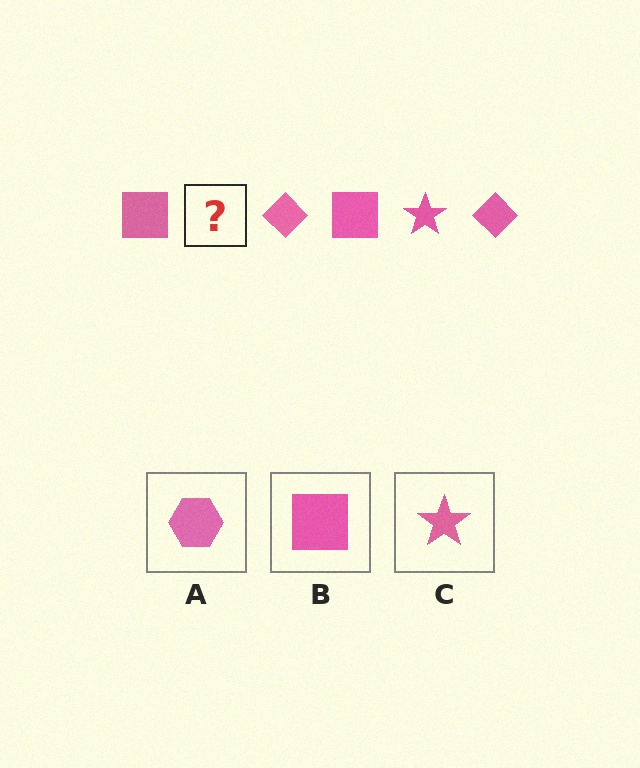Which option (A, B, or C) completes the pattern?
C.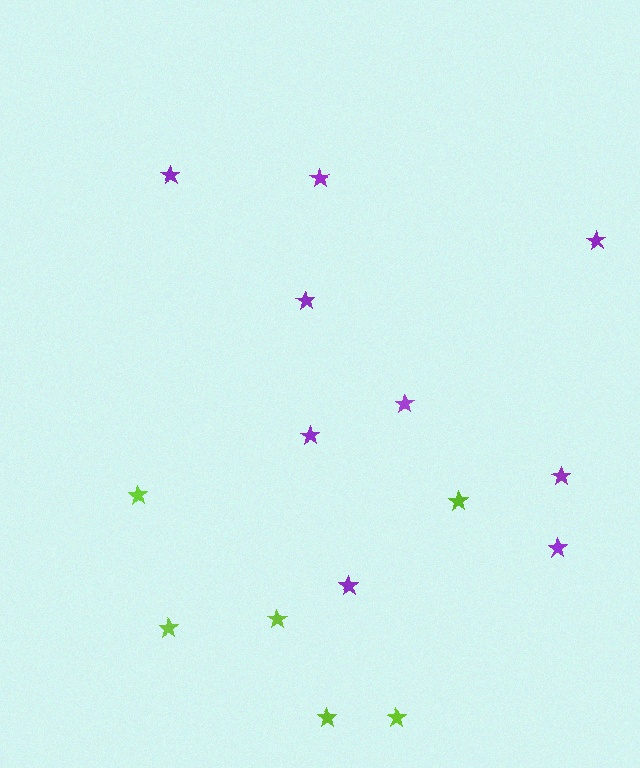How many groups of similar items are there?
There are 2 groups: one group of lime stars (6) and one group of purple stars (9).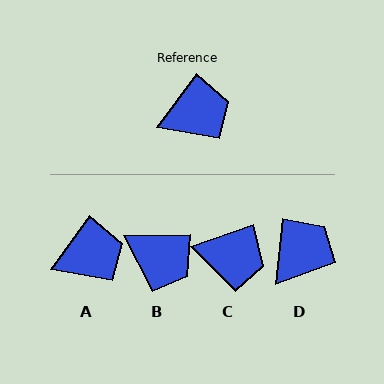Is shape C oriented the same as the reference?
No, it is off by about 35 degrees.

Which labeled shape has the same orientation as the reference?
A.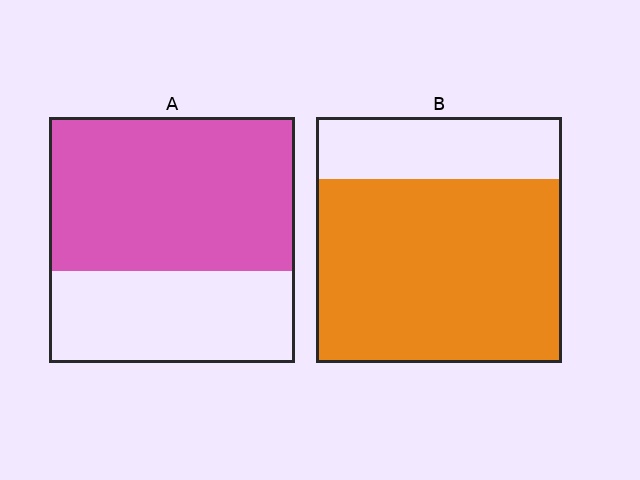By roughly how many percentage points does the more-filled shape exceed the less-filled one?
By roughly 10 percentage points (B over A).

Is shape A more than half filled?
Yes.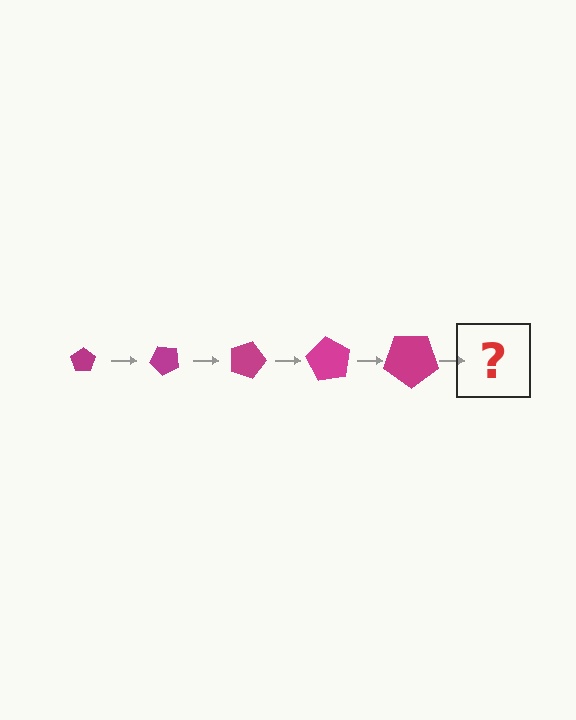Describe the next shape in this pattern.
It should be a pentagon, larger than the previous one and rotated 225 degrees from the start.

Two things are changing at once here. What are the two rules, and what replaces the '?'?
The two rules are that the pentagon grows larger each step and it rotates 45 degrees each step. The '?' should be a pentagon, larger than the previous one and rotated 225 degrees from the start.